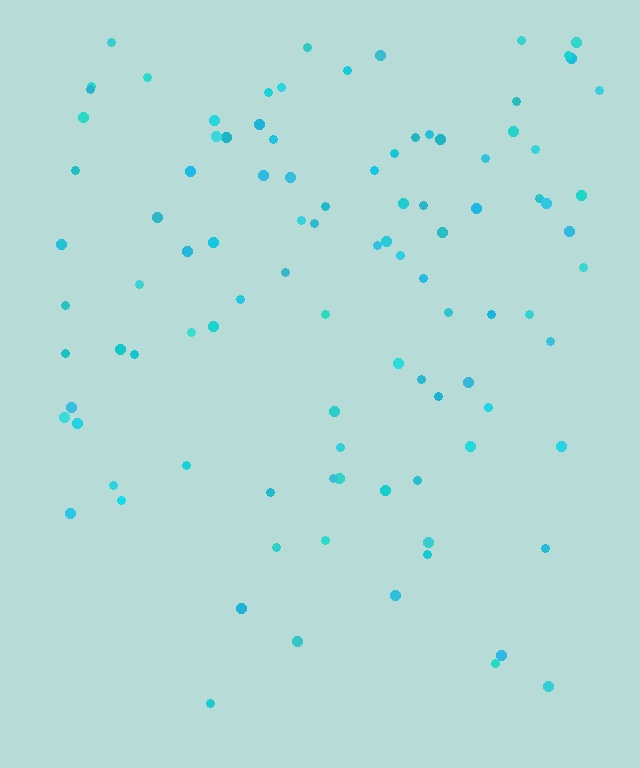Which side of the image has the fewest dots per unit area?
The bottom.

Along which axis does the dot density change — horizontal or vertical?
Vertical.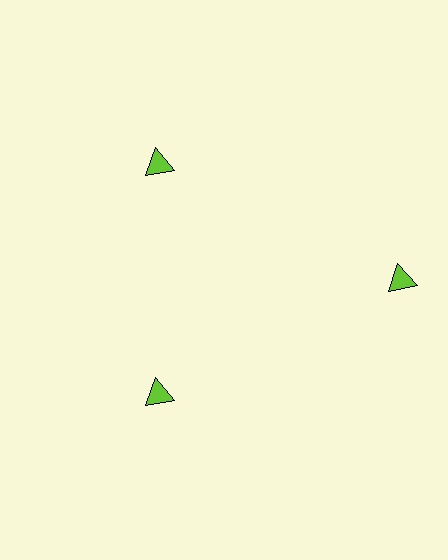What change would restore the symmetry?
The symmetry would be restored by moving it inward, back onto the ring so that all 3 triangles sit at equal angles and equal distance from the center.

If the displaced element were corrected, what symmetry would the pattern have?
It would have 3-fold rotational symmetry — the pattern would map onto itself every 120 degrees.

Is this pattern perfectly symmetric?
No. The 3 lime triangles are arranged in a ring, but one element near the 3 o'clock position is pushed outward from the center, breaking the 3-fold rotational symmetry.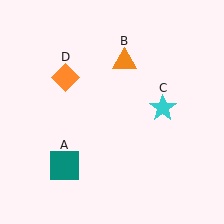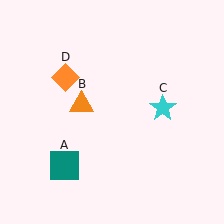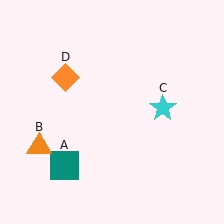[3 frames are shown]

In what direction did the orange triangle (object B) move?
The orange triangle (object B) moved down and to the left.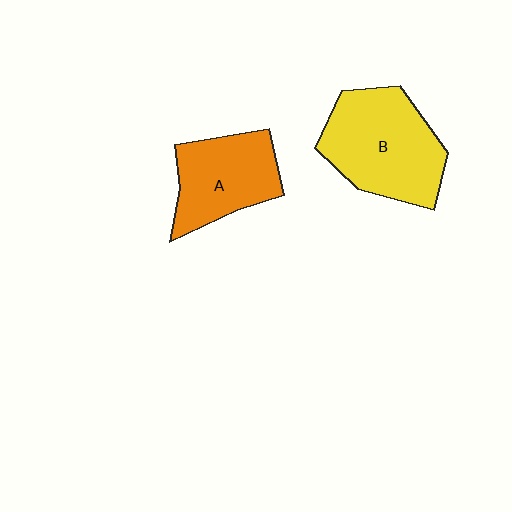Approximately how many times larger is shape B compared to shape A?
Approximately 1.3 times.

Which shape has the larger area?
Shape B (yellow).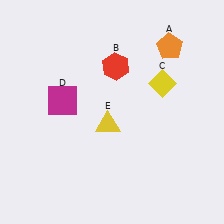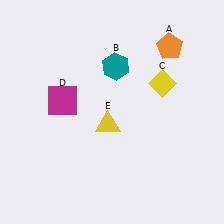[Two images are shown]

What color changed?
The hexagon (B) changed from red in Image 1 to teal in Image 2.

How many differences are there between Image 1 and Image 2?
There is 1 difference between the two images.